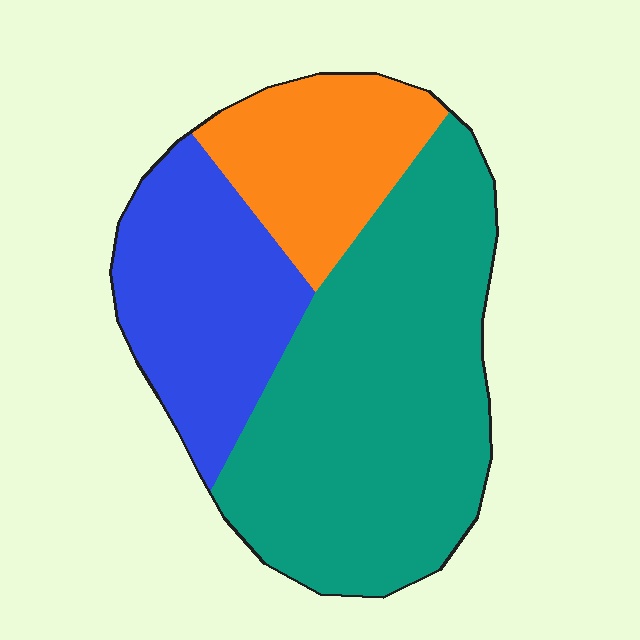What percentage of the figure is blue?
Blue takes up about one quarter (1/4) of the figure.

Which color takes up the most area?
Teal, at roughly 55%.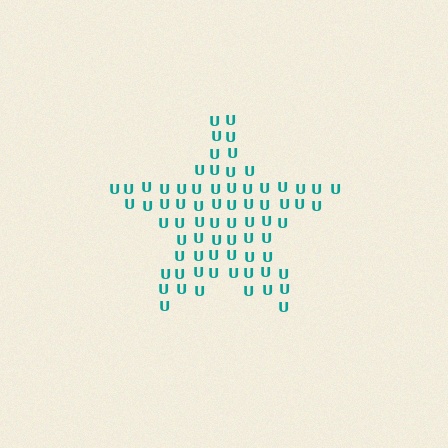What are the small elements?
The small elements are letter U's.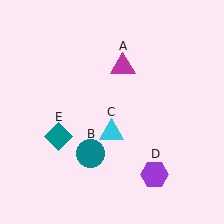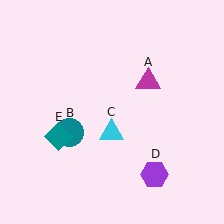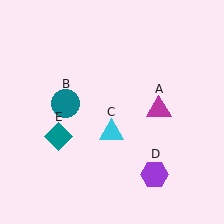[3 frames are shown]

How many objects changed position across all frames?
2 objects changed position: magenta triangle (object A), teal circle (object B).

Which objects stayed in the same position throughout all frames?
Cyan triangle (object C) and purple hexagon (object D) and teal diamond (object E) remained stationary.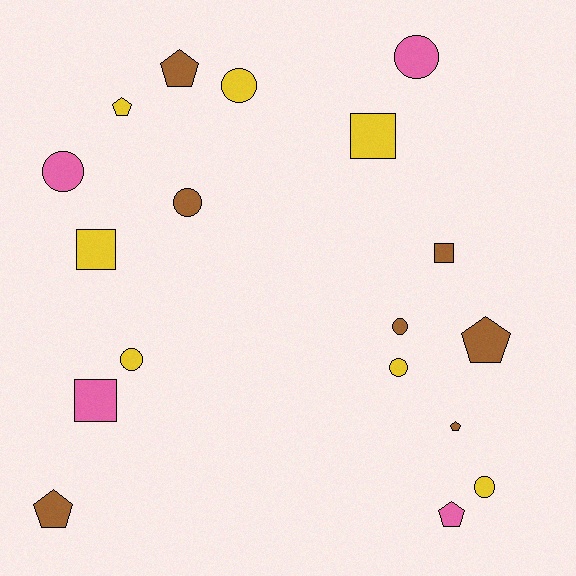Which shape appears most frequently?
Circle, with 8 objects.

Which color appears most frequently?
Brown, with 7 objects.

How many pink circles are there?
There are 2 pink circles.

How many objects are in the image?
There are 18 objects.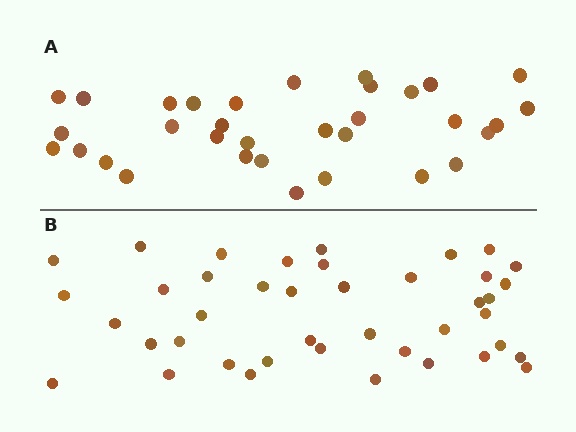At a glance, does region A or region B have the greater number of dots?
Region B (the bottom region) has more dots.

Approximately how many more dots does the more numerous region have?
Region B has roughly 8 or so more dots than region A.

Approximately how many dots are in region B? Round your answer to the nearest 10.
About 40 dots. (The exact count is 41, which rounds to 40.)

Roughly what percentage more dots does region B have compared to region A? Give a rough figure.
About 25% more.